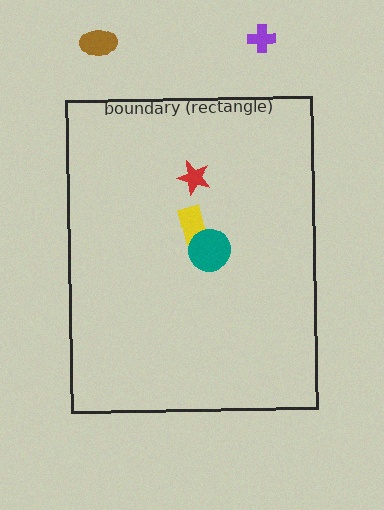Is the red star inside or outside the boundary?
Inside.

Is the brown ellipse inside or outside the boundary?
Outside.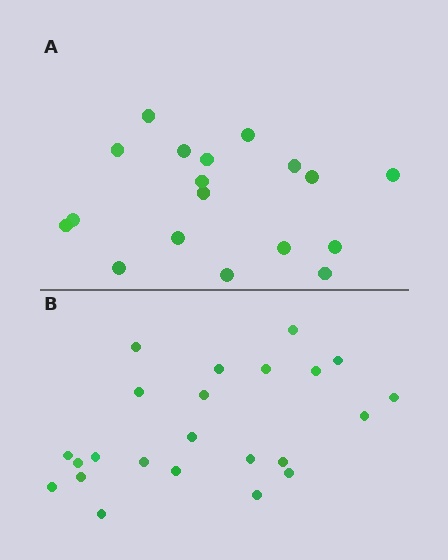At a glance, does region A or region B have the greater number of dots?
Region B (the bottom region) has more dots.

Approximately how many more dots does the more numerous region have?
Region B has about 5 more dots than region A.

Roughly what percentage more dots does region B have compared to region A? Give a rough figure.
About 30% more.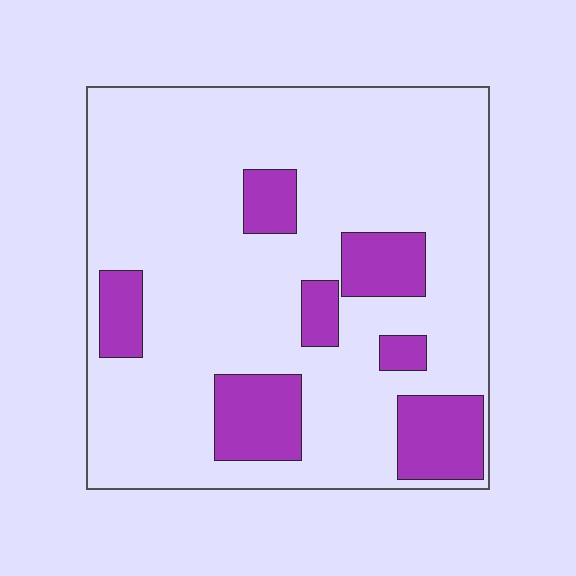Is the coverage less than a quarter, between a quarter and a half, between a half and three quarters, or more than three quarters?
Less than a quarter.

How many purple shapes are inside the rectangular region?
7.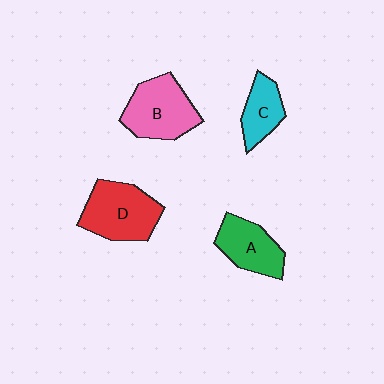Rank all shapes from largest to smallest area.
From largest to smallest: D (red), B (pink), A (green), C (cyan).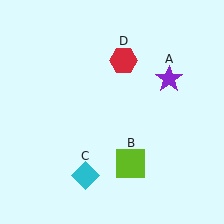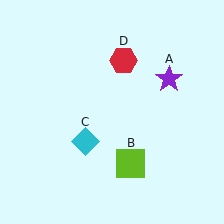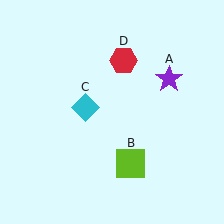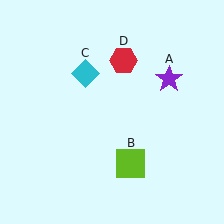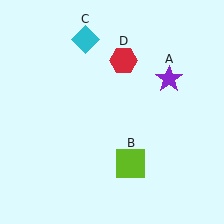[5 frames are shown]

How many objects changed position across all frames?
1 object changed position: cyan diamond (object C).